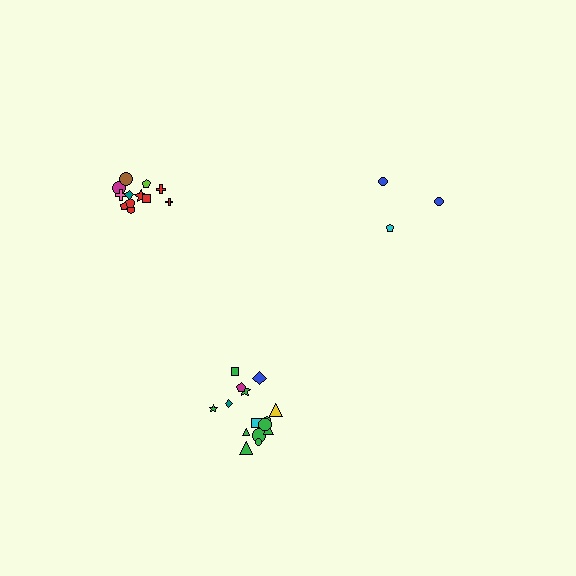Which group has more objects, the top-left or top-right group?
The top-left group.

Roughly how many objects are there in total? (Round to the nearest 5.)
Roughly 30 objects in total.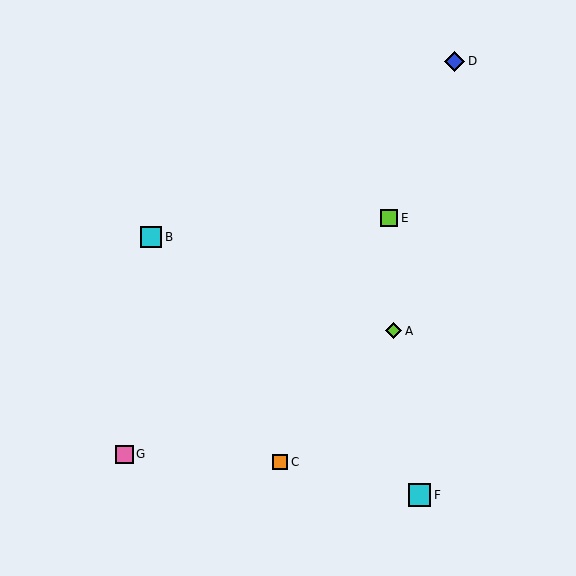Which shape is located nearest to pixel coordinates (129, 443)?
The pink square (labeled G) at (124, 454) is nearest to that location.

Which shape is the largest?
The cyan square (labeled F) is the largest.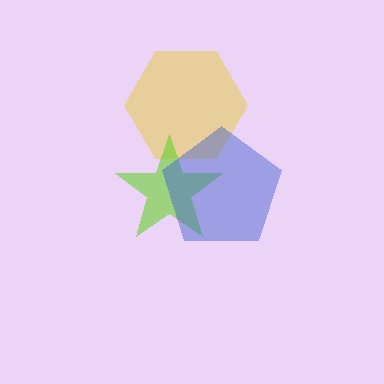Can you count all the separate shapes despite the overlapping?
Yes, there are 3 separate shapes.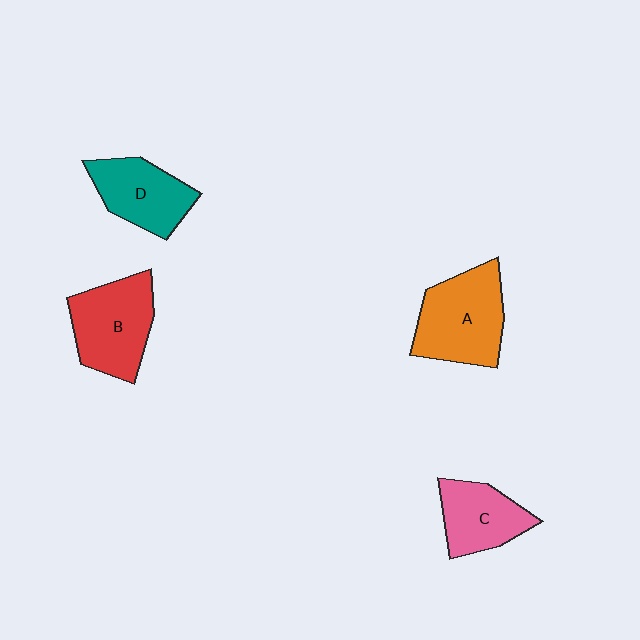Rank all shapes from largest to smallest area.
From largest to smallest: A (orange), B (red), D (teal), C (pink).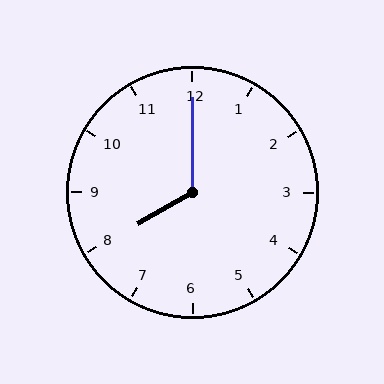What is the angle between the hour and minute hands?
Approximately 120 degrees.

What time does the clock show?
8:00.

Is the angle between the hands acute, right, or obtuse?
It is obtuse.